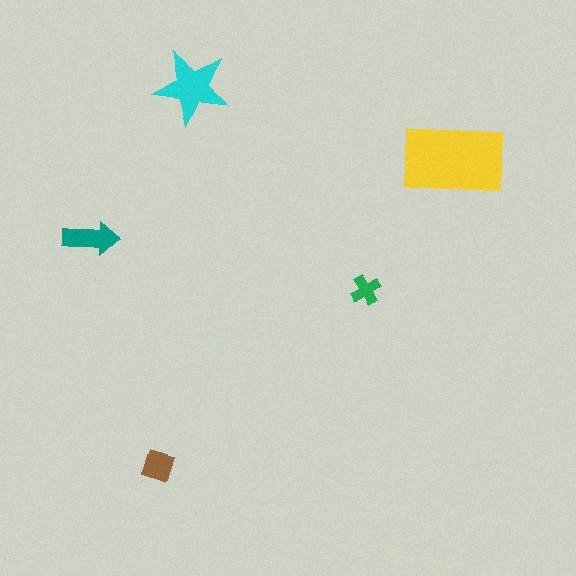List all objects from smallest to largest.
The green cross, the brown diamond, the teal arrow, the cyan star, the yellow rectangle.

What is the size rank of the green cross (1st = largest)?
5th.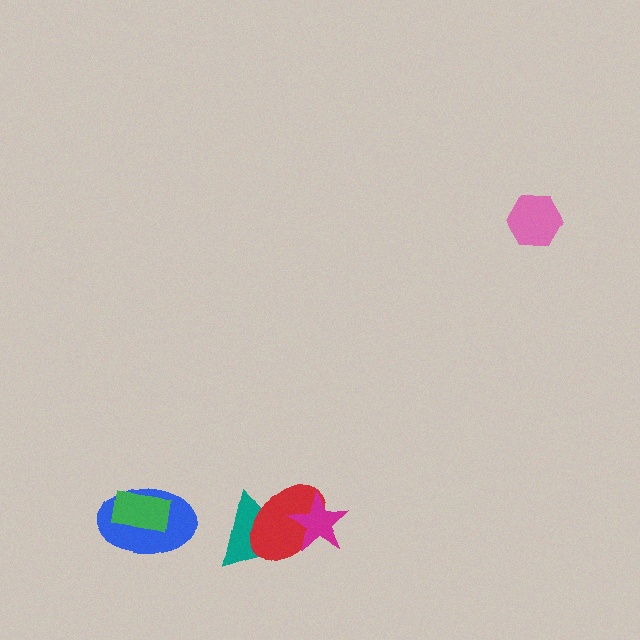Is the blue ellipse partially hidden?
Yes, it is partially covered by another shape.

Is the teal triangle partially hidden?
Yes, it is partially covered by another shape.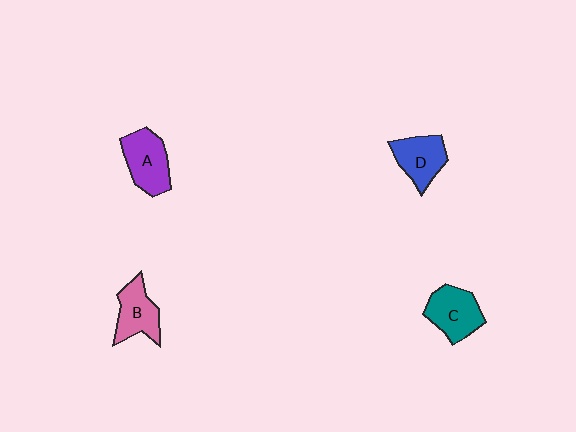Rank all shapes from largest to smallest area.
From largest to smallest: A (purple), C (teal), D (blue), B (pink).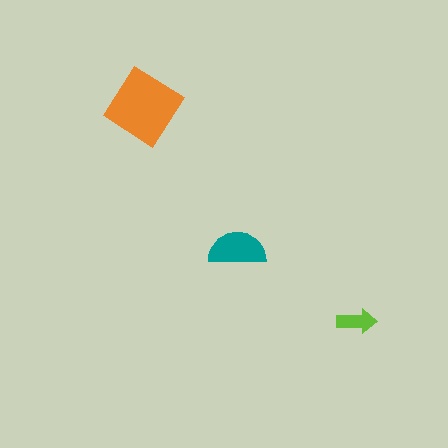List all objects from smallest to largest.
The lime arrow, the teal semicircle, the orange diamond.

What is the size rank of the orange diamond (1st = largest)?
1st.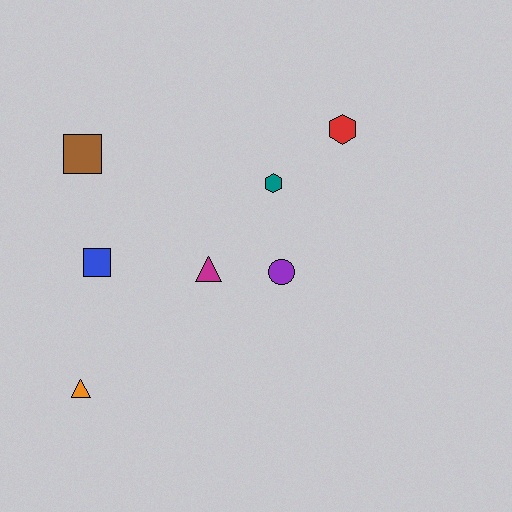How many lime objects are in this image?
There are no lime objects.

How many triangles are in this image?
There are 2 triangles.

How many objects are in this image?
There are 7 objects.